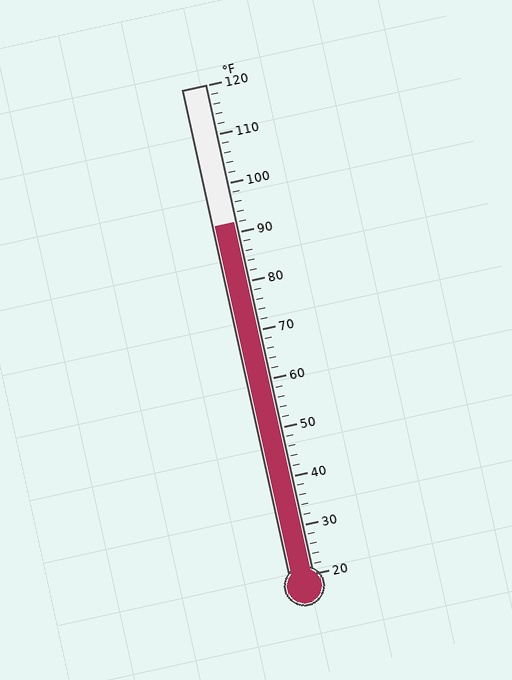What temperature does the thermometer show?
The thermometer shows approximately 92°F.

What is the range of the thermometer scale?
The thermometer scale ranges from 20°F to 120°F.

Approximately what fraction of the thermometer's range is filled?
The thermometer is filled to approximately 70% of its range.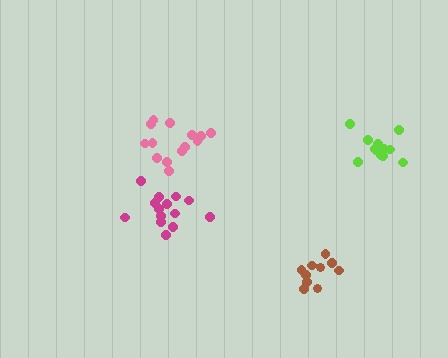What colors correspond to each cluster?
The clusters are colored: magenta, pink, lime, brown.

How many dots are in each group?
Group 1: 14 dots, Group 2: 14 dots, Group 3: 12 dots, Group 4: 10 dots (50 total).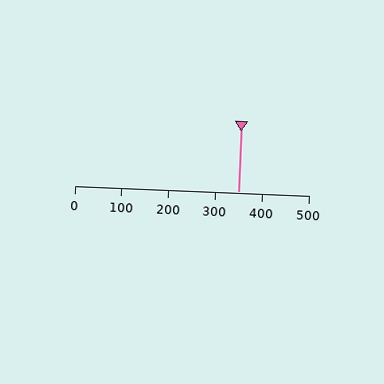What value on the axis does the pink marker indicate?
The marker indicates approximately 350.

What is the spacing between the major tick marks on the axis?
The major ticks are spaced 100 apart.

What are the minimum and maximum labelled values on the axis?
The axis runs from 0 to 500.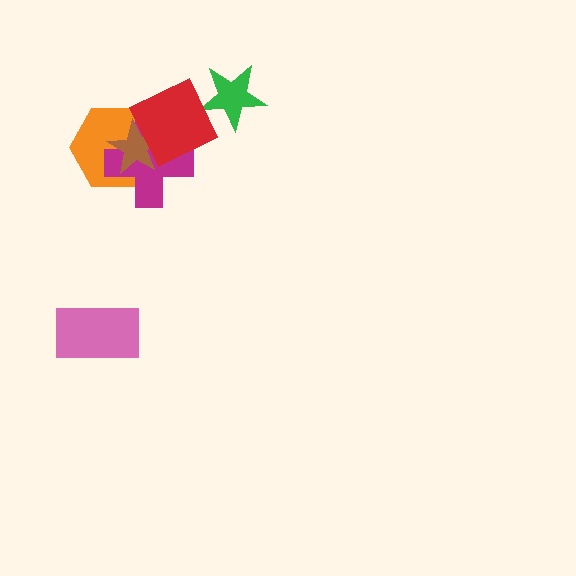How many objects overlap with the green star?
1 object overlaps with the green star.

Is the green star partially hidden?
Yes, it is partially covered by another shape.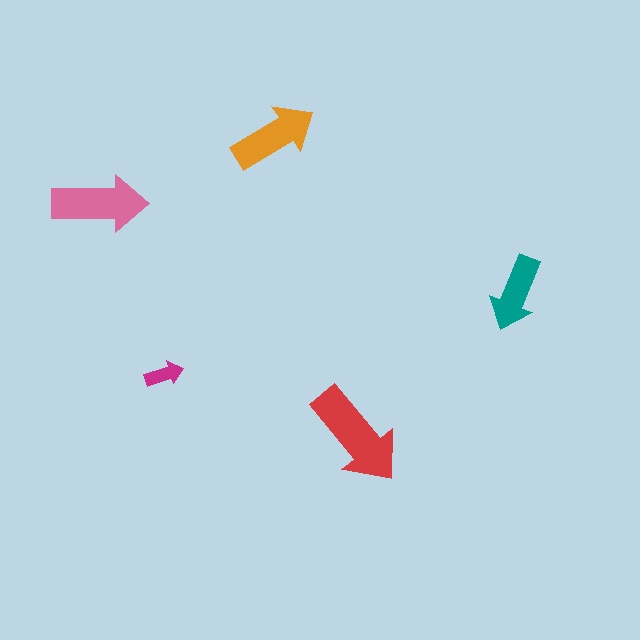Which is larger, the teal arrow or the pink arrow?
The pink one.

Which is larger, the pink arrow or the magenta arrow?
The pink one.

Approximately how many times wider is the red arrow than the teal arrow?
About 1.5 times wider.